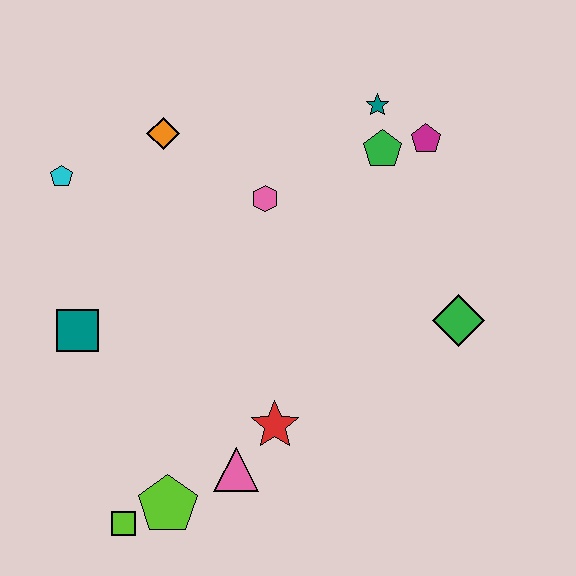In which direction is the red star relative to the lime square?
The red star is to the right of the lime square.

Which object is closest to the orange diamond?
The cyan pentagon is closest to the orange diamond.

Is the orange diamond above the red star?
Yes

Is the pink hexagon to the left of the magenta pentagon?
Yes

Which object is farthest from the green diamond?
The cyan pentagon is farthest from the green diamond.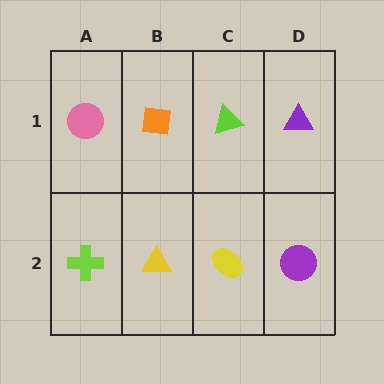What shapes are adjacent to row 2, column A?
A pink circle (row 1, column A), a yellow triangle (row 2, column B).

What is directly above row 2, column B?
An orange square.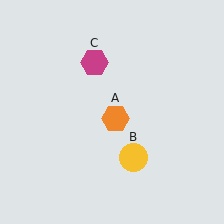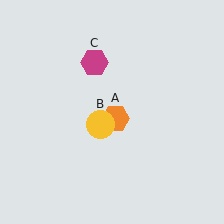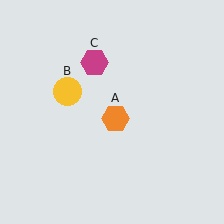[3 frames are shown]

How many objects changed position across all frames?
1 object changed position: yellow circle (object B).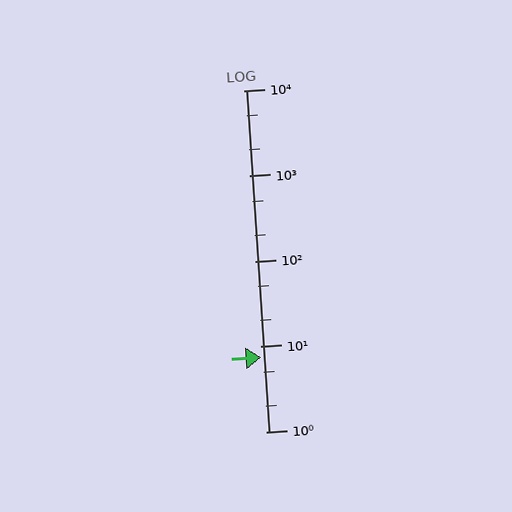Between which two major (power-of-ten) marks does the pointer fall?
The pointer is between 1 and 10.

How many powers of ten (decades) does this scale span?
The scale spans 4 decades, from 1 to 10000.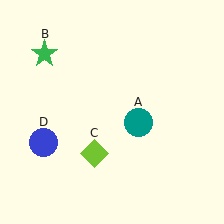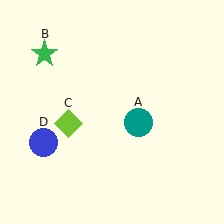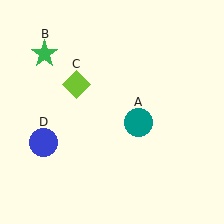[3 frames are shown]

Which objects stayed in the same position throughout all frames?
Teal circle (object A) and green star (object B) and blue circle (object D) remained stationary.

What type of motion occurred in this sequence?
The lime diamond (object C) rotated clockwise around the center of the scene.